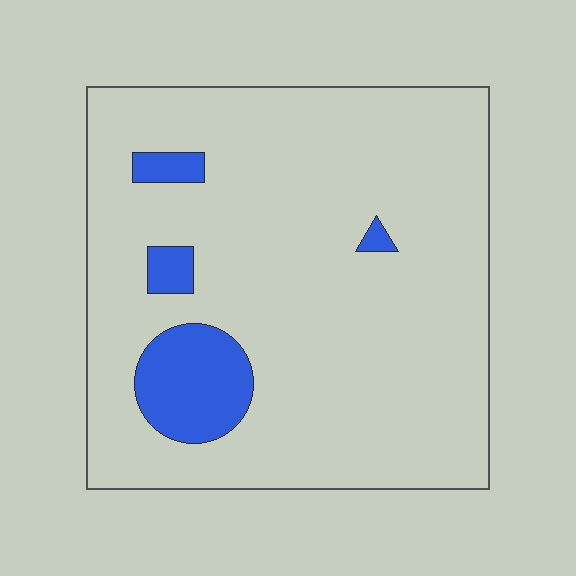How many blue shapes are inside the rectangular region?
4.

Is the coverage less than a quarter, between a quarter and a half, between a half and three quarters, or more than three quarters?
Less than a quarter.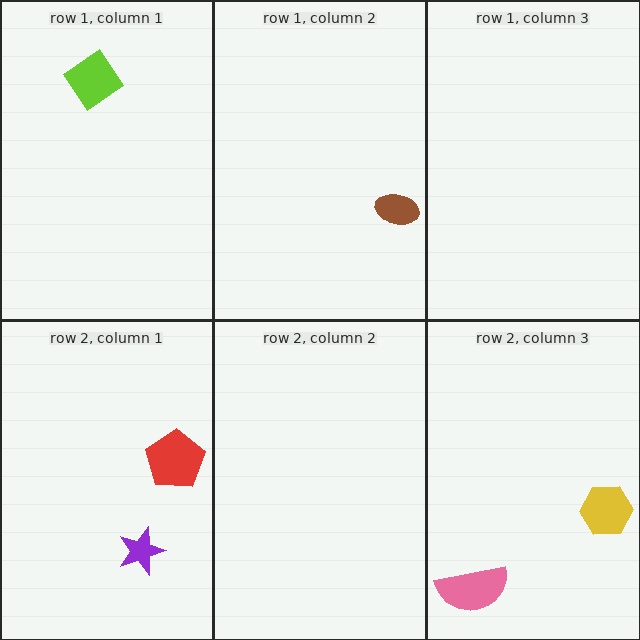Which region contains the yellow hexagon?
The row 2, column 3 region.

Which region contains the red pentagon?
The row 2, column 1 region.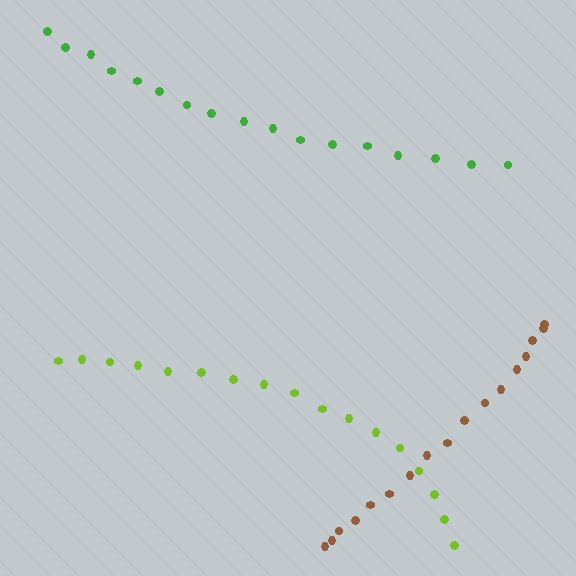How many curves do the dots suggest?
There are 3 distinct paths.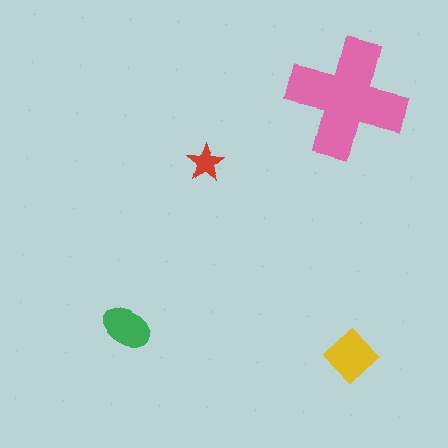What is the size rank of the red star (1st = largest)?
4th.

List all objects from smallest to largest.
The red star, the green ellipse, the yellow diamond, the pink cross.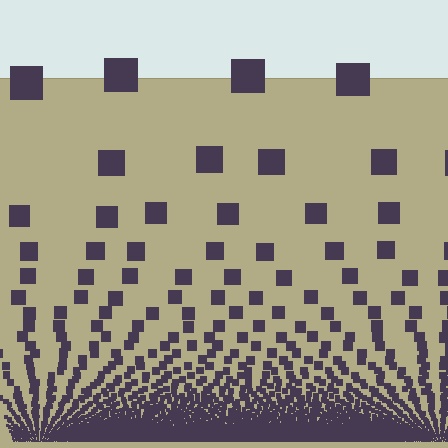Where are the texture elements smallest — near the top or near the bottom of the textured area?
Near the bottom.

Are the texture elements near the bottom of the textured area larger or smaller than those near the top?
Smaller. The gradient is inverted — elements near the bottom are smaller and denser.